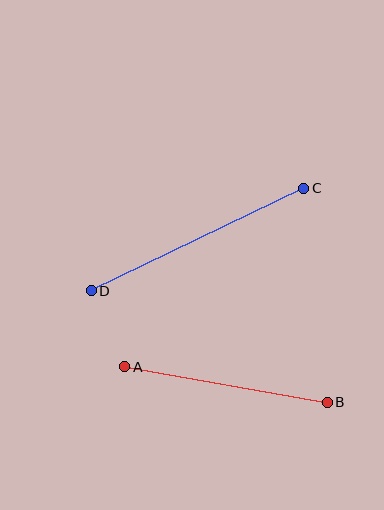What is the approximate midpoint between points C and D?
The midpoint is at approximately (198, 239) pixels.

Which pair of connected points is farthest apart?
Points C and D are farthest apart.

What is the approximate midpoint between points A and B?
The midpoint is at approximately (226, 385) pixels.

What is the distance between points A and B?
The distance is approximately 206 pixels.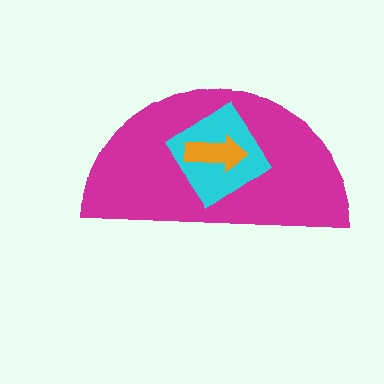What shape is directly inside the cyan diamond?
The orange arrow.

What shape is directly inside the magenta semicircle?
The cyan diamond.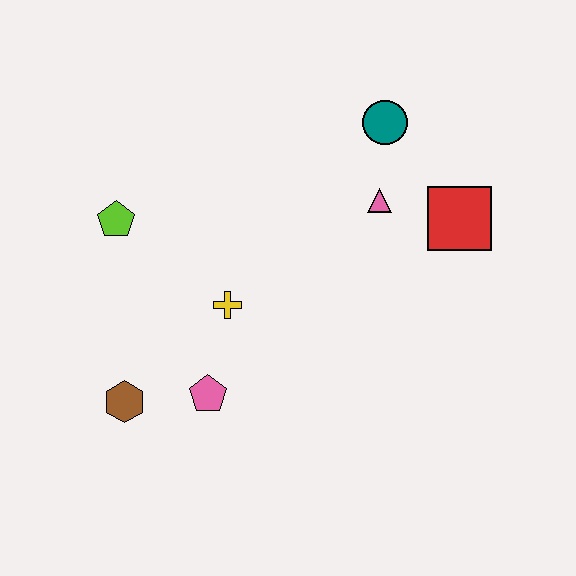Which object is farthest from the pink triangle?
The brown hexagon is farthest from the pink triangle.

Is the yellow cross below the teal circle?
Yes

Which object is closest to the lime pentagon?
The yellow cross is closest to the lime pentagon.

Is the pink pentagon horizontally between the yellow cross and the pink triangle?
No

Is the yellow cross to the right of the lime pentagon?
Yes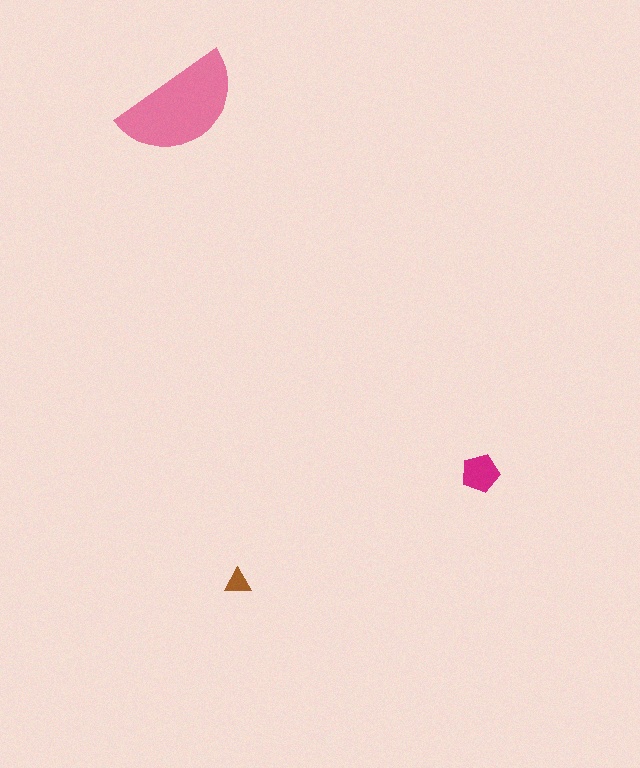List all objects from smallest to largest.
The brown triangle, the magenta pentagon, the pink semicircle.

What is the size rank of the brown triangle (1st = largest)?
3rd.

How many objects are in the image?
There are 3 objects in the image.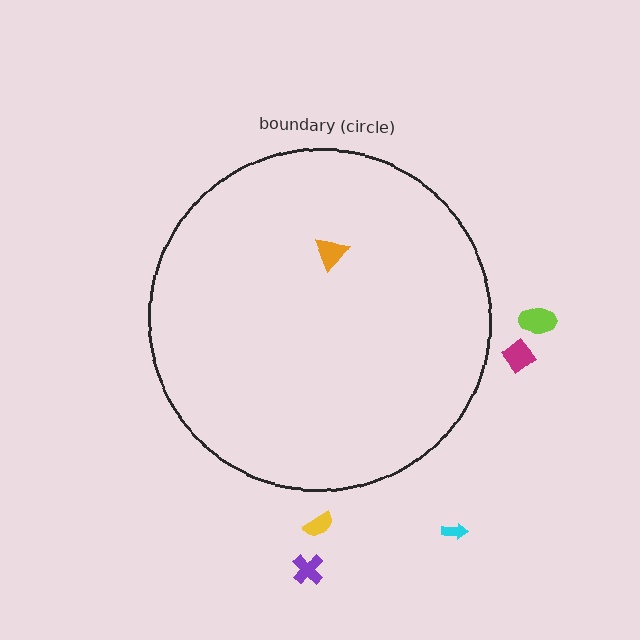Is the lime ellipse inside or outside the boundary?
Outside.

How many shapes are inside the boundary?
1 inside, 5 outside.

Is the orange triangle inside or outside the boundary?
Inside.